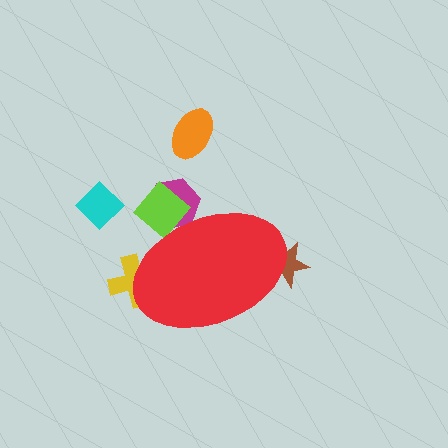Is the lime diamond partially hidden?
Yes, the lime diamond is partially hidden behind the red ellipse.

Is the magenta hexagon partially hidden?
Yes, the magenta hexagon is partially hidden behind the red ellipse.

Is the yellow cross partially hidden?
Yes, the yellow cross is partially hidden behind the red ellipse.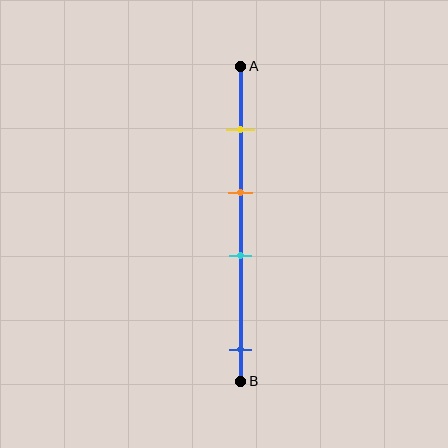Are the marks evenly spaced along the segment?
No, the marks are not evenly spaced.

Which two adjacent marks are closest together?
The orange and cyan marks are the closest adjacent pair.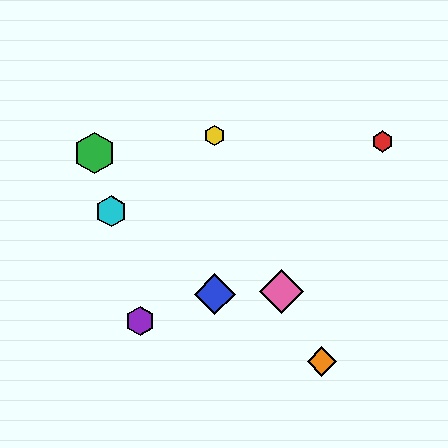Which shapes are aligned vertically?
The blue diamond, the yellow hexagon are aligned vertically.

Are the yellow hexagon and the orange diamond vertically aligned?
No, the yellow hexagon is at x≈215 and the orange diamond is at x≈322.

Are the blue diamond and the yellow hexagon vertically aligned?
Yes, both are at x≈215.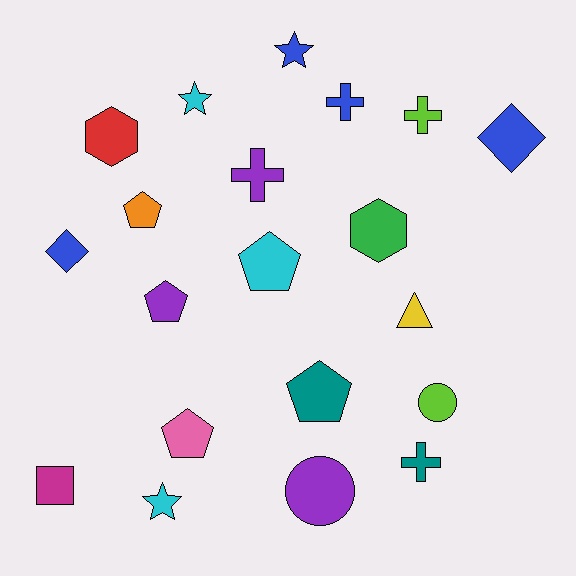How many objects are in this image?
There are 20 objects.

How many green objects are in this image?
There is 1 green object.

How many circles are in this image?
There are 2 circles.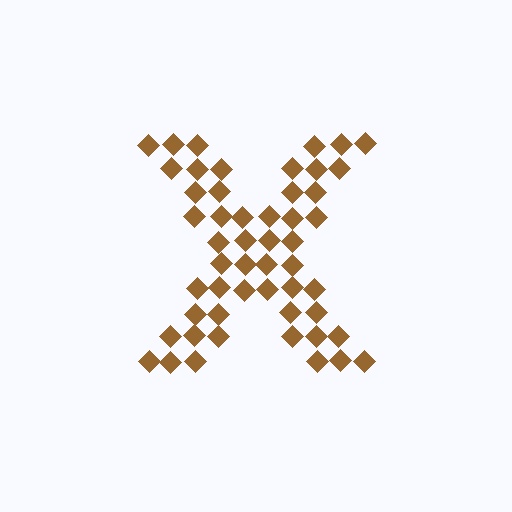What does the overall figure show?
The overall figure shows the letter X.